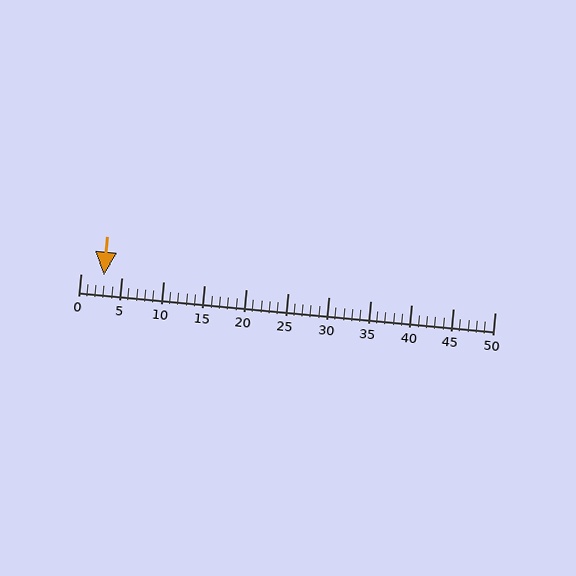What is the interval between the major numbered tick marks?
The major tick marks are spaced 5 units apart.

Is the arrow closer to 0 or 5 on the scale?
The arrow is closer to 5.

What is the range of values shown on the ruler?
The ruler shows values from 0 to 50.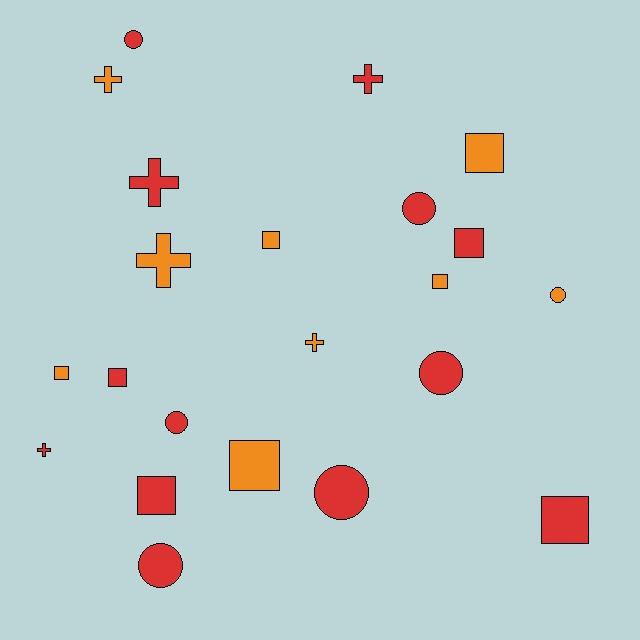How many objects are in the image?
There are 22 objects.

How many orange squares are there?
There are 5 orange squares.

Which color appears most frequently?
Red, with 13 objects.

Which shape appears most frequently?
Square, with 9 objects.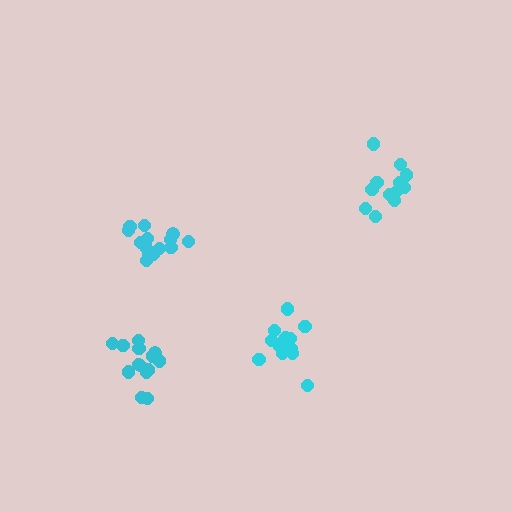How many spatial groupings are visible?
There are 4 spatial groupings.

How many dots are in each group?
Group 1: 13 dots, Group 2: 13 dots, Group 3: 17 dots, Group 4: 14 dots (57 total).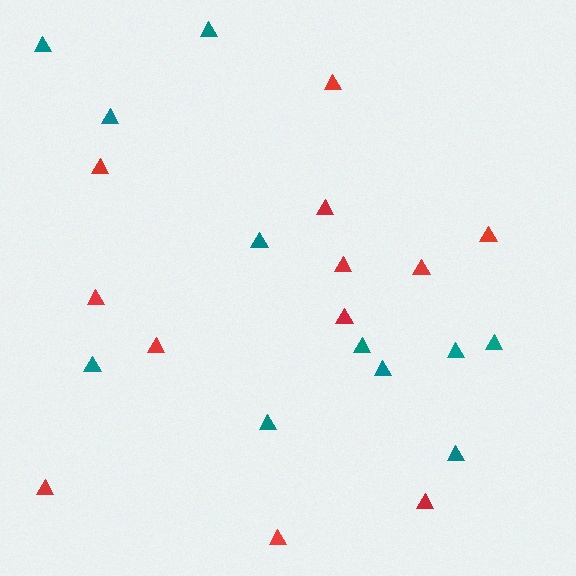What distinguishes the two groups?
There are 2 groups: one group of red triangles (12) and one group of teal triangles (11).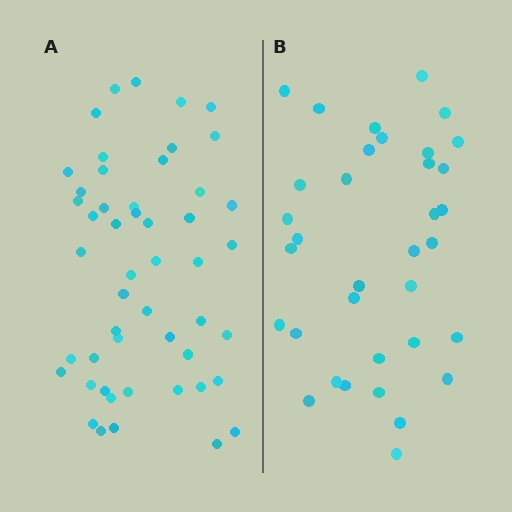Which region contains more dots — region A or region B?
Region A (the left region) has more dots.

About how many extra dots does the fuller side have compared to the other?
Region A has approximately 15 more dots than region B.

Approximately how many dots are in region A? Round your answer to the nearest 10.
About 50 dots.